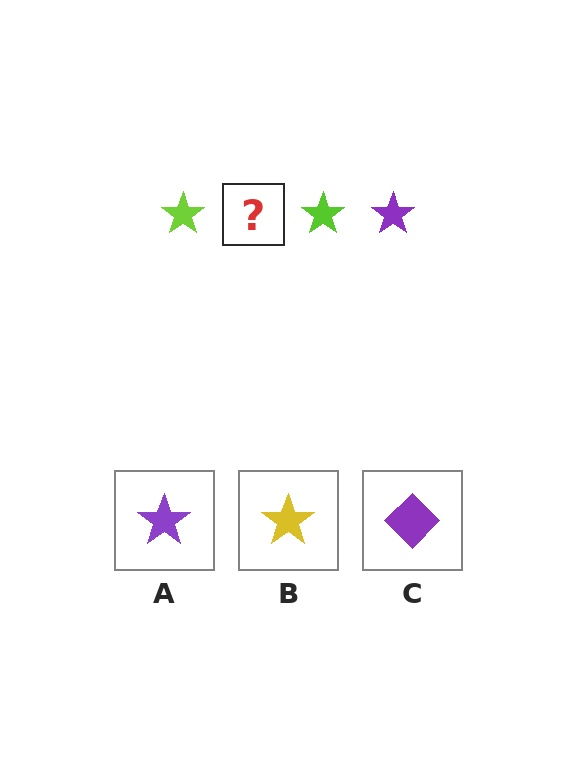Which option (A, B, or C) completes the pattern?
A.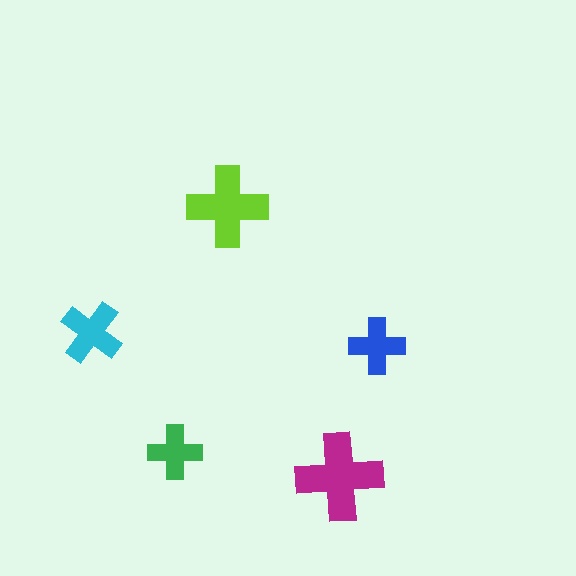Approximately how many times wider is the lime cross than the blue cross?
About 1.5 times wider.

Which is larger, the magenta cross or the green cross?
The magenta one.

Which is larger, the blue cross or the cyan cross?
The cyan one.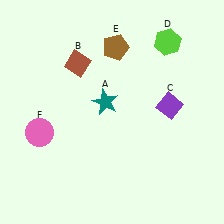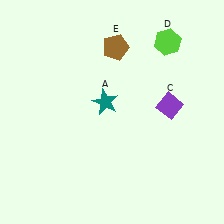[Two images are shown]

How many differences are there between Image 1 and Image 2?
There are 2 differences between the two images.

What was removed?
The brown diamond (B), the pink circle (F) were removed in Image 2.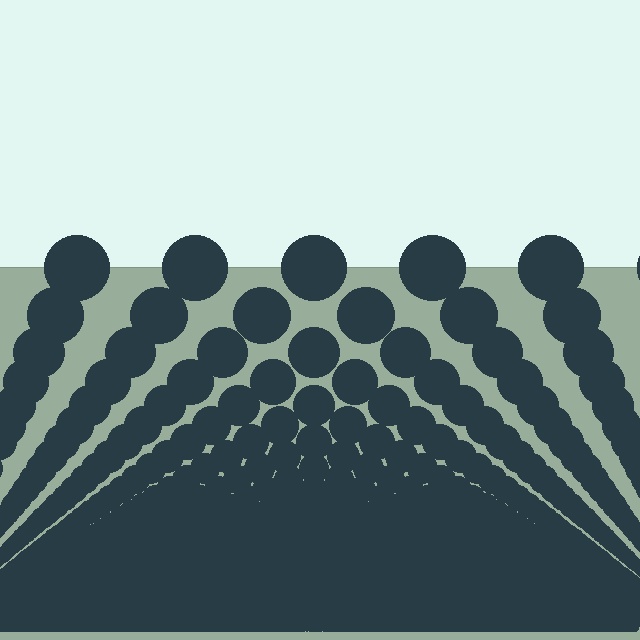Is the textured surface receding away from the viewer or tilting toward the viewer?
The surface appears to tilt toward the viewer. Texture elements get larger and sparser toward the top.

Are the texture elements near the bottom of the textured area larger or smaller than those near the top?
Smaller. The gradient is inverted — elements near the bottom are smaller and denser.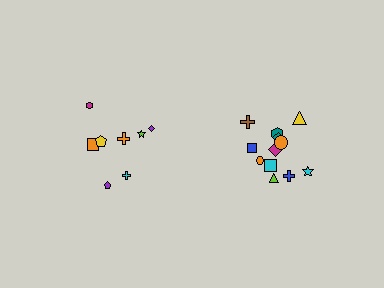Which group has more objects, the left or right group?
The right group.